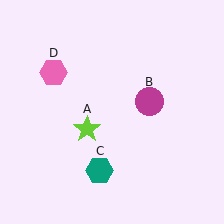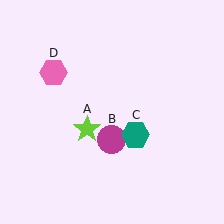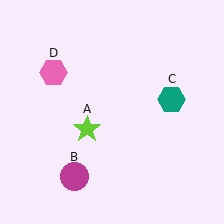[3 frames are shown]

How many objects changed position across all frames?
2 objects changed position: magenta circle (object B), teal hexagon (object C).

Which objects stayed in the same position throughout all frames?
Lime star (object A) and pink hexagon (object D) remained stationary.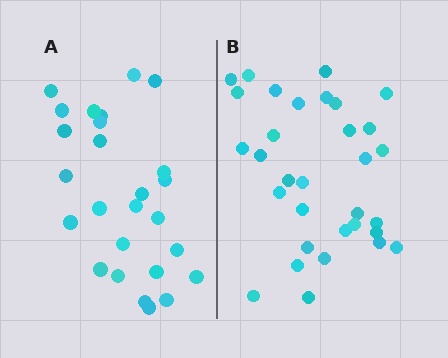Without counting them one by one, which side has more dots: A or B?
Region B (the right region) has more dots.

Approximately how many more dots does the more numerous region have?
Region B has about 6 more dots than region A.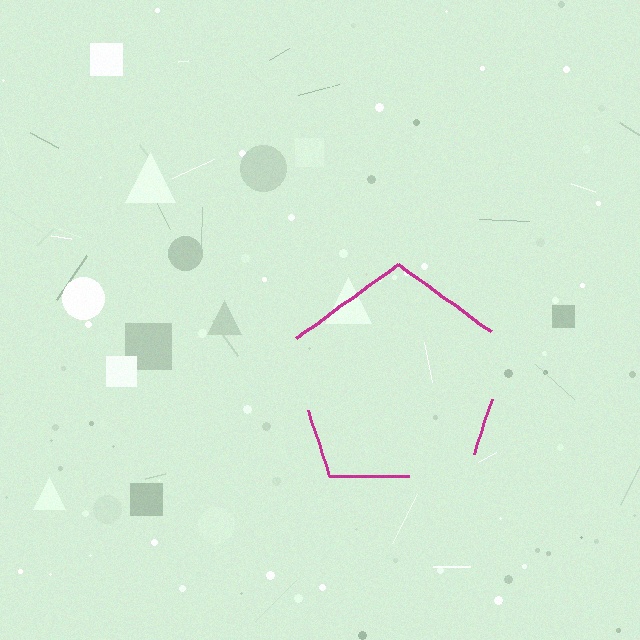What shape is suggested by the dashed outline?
The dashed outline suggests a pentagon.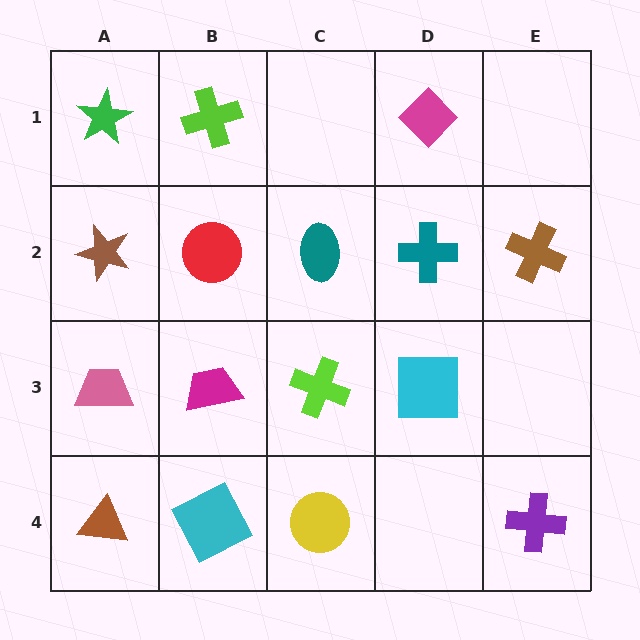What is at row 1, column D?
A magenta diamond.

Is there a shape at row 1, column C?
No, that cell is empty.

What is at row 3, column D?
A cyan square.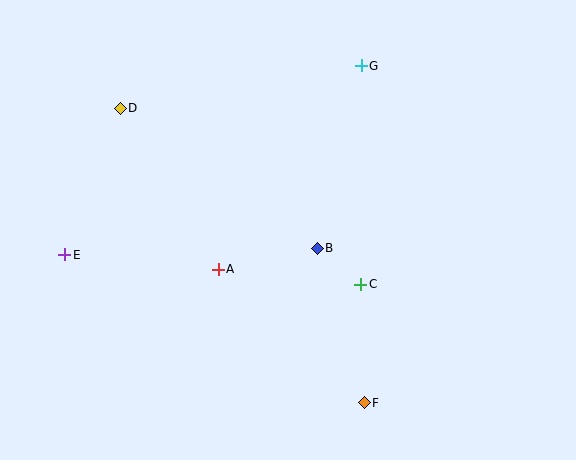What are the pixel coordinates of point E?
Point E is at (65, 255).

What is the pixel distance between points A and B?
The distance between A and B is 101 pixels.